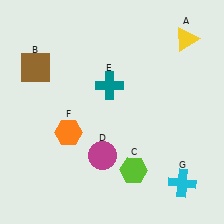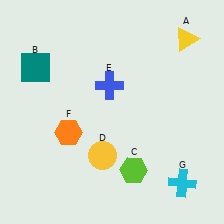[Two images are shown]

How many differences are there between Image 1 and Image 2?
There are 3 differences between the two images.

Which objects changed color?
B changed from brown to teal. D changed from magenta to yellow. E changed from teal to blue.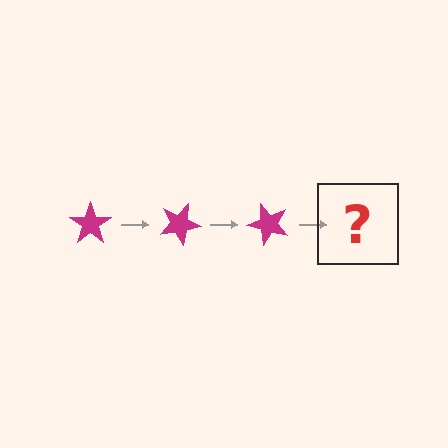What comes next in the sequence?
The next element should be a magenta star rotated 75 degrees.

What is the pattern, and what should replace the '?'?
The pattern is that the star rotates 25 degrees each step. The '?' should be a magenta star rotated 75 degrees.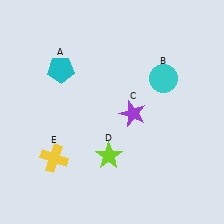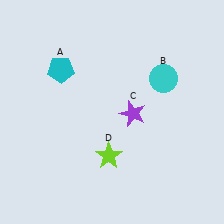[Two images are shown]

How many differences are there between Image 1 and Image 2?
There is 1 difference between the two images.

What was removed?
The yellow cross (E) was removed in Image 2.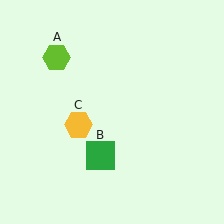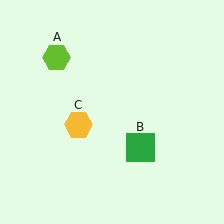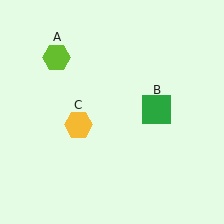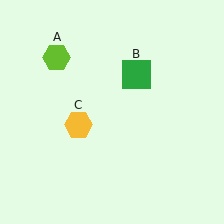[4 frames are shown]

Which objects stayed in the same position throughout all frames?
Lime hexagon (object A) and yellow hexagon (object C) remained stationary.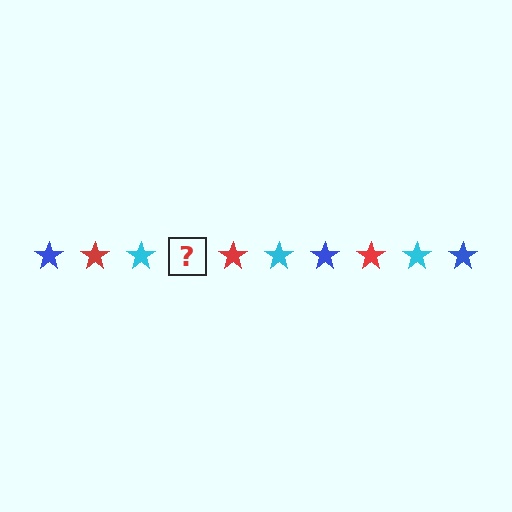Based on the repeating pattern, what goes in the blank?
The blank should be a blue star.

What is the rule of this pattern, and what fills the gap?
The rule is that the pattern cycles through blue, red, cyan stars. The gap should be filled with a blue star.